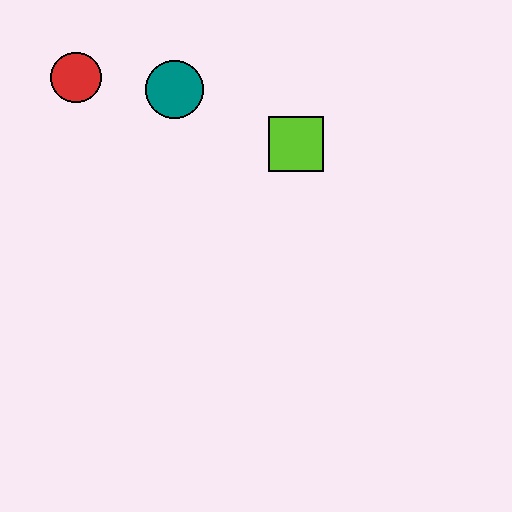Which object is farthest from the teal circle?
The lime square is farthest from the teal circle.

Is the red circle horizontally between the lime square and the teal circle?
No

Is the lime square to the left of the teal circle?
No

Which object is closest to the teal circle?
The red circle is closest to the teal circle.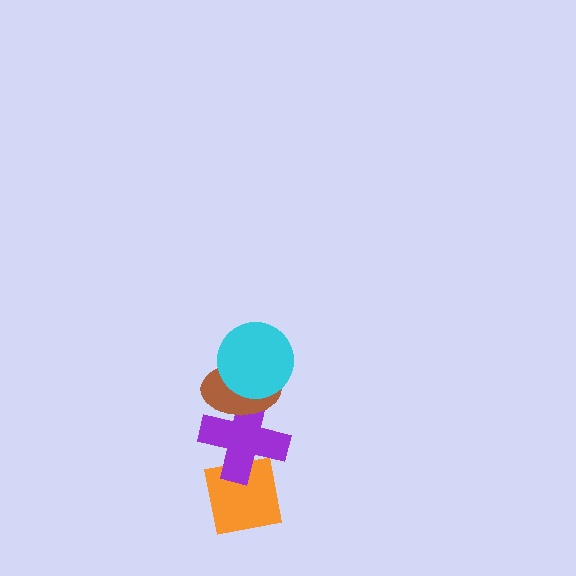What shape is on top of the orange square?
The purple cross is on top of the orange square.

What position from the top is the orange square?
The orange square is 4th from the top.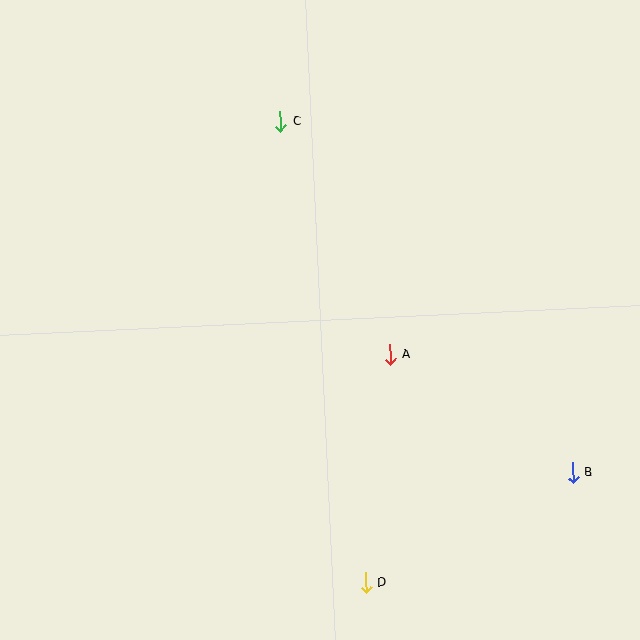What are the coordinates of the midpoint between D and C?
The midpoint between D and C is at (323, 352).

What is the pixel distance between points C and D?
The distance between C and D is 470 pixels.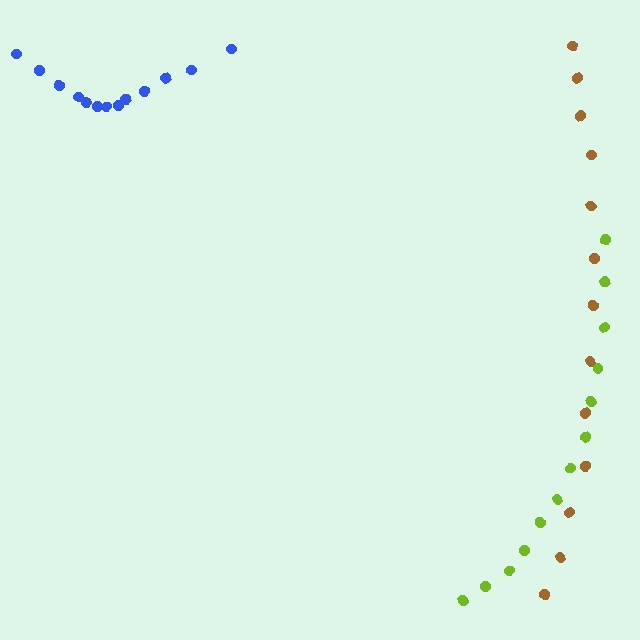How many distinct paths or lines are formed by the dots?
There are 3 distinct paths.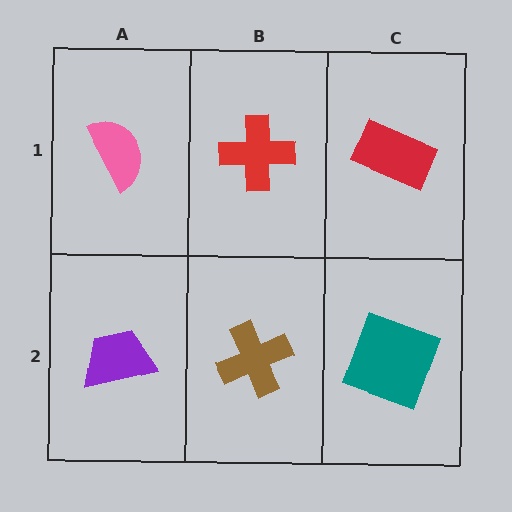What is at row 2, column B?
A brown cross.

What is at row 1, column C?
A red rectangle.